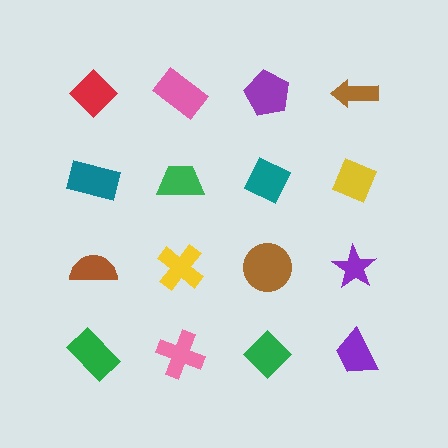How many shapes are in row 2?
4 shapes.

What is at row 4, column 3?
A green diamond.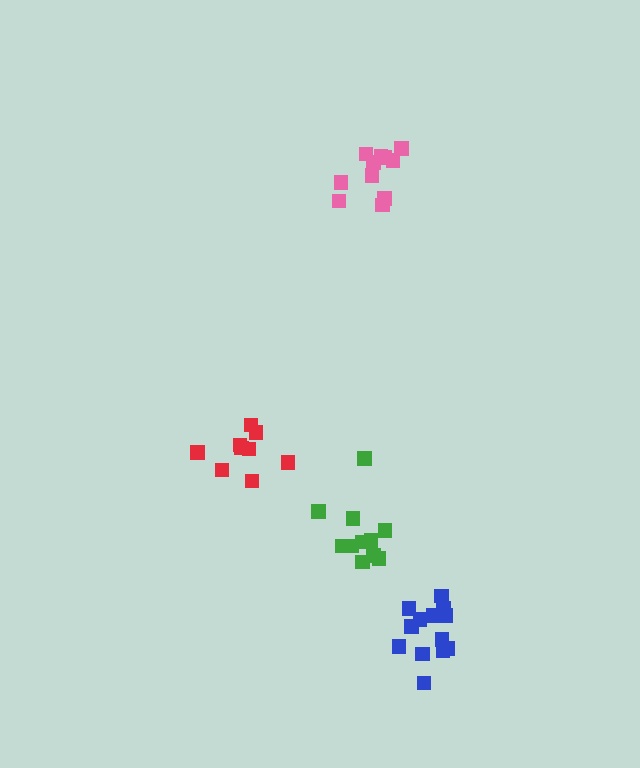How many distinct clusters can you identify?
There are 4 distinct clusters.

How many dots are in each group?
Group 1: 9 dots, Group 2: 11 dots, Group 3: 11 dots, Group 4: 13 dots (44 total).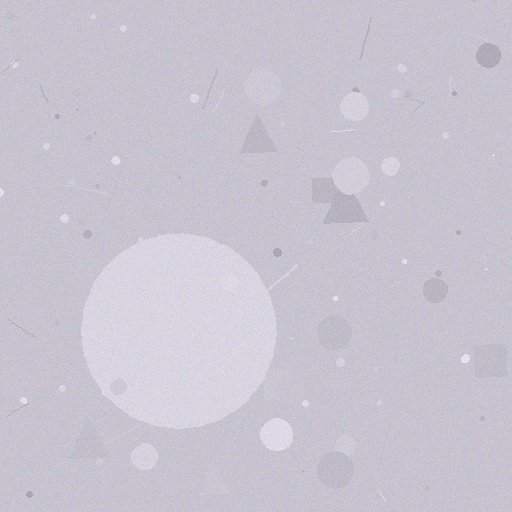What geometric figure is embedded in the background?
A circle is embedded in the background.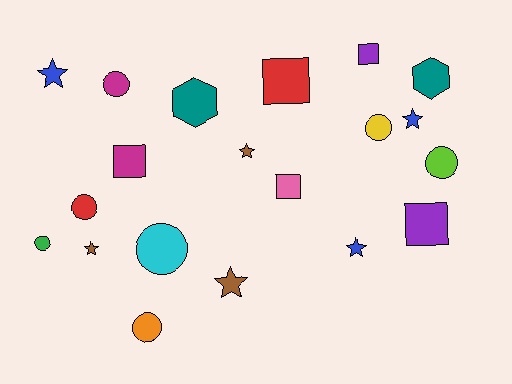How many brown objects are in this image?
There are 3 brown objects.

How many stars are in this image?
There are 6 stars.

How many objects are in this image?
There are 20 objects.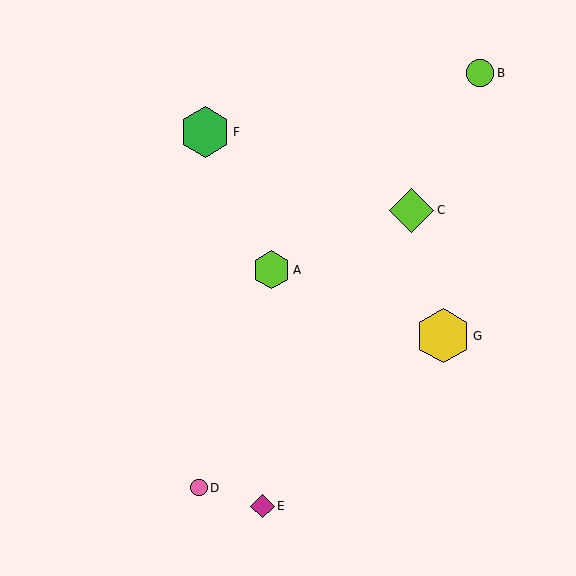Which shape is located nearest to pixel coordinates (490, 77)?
The lime circle (labeled B) at (480, 73) is nearest to that location.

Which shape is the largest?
The yellow hexagon (labeled G) is the largest.